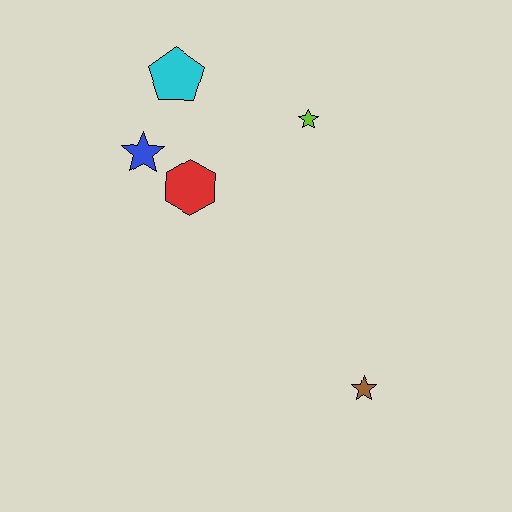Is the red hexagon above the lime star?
No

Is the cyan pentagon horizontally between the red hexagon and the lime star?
No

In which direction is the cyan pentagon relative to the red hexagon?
The cyan pentagon is above the red hexagon.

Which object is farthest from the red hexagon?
The brown star is farthest from the red hexagon.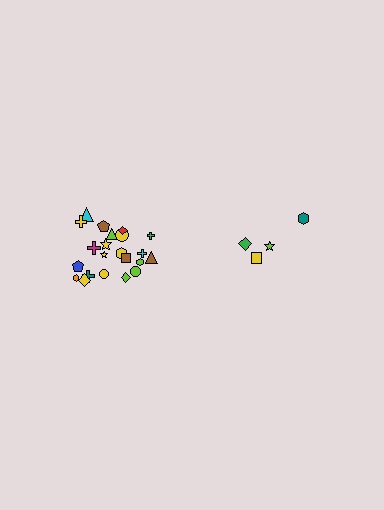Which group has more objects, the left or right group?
The left group.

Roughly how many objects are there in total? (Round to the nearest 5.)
Roughly 25 objects in total.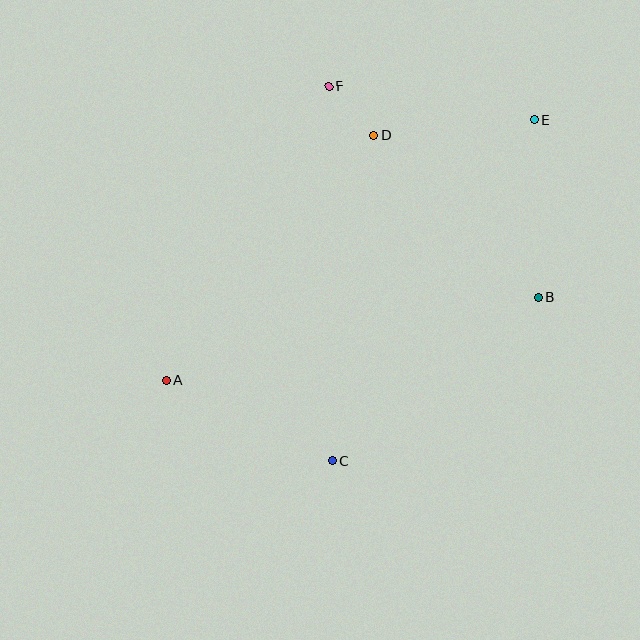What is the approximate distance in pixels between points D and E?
The distance between D and E is approximately 161 pixels.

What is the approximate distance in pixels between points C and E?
The distance between C and E is approximately 396 pixels.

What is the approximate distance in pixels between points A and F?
The distance between A and F is approximately 336 pixels.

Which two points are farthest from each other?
Points A and E are farthest from each other.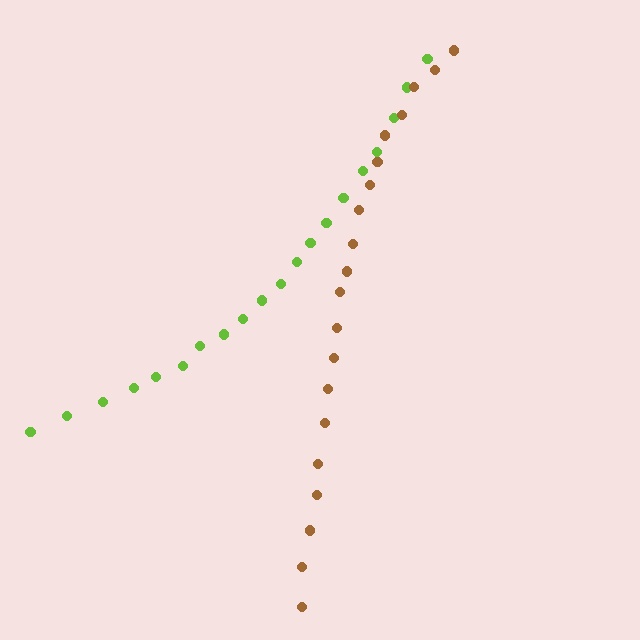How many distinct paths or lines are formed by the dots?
There are 2 distinct paths.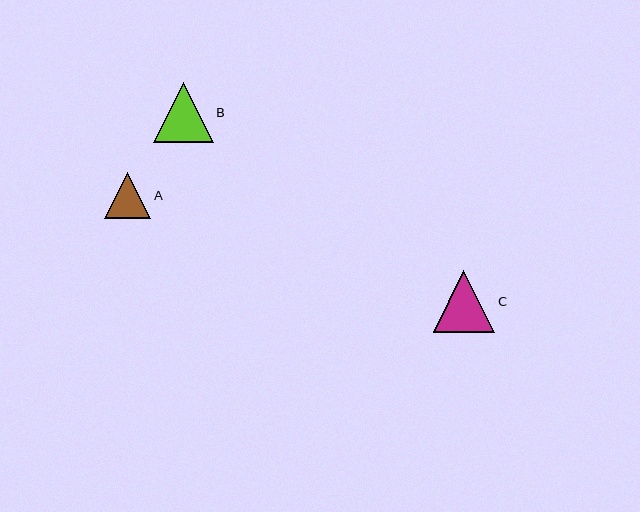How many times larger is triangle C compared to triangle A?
Triangle C is approximately 1.3 times the size of triangle A.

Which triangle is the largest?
Triangle C is the largest with a size of approximately 62 pixels.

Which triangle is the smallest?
Triangle A is the smallest with a size of approximately 46 pixels.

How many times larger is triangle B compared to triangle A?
Triangle B is approximately 1.3 times the size of triangle A.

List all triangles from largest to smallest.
From largest to smallest: C, B, A.